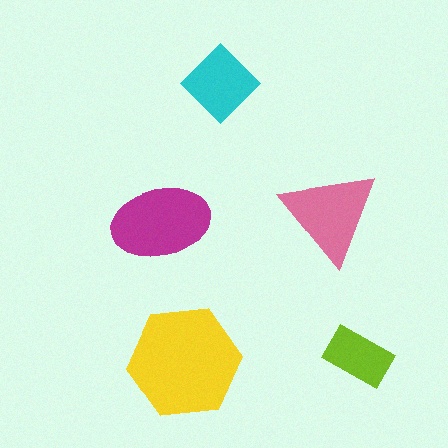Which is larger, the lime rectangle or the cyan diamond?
The cyan diamond.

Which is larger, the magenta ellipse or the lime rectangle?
The magenta ellipse.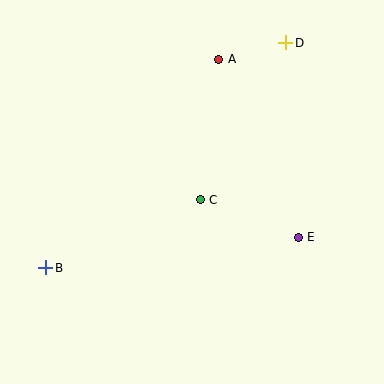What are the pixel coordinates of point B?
Point B is at (46, 268).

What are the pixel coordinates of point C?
Point C is at (200, 200).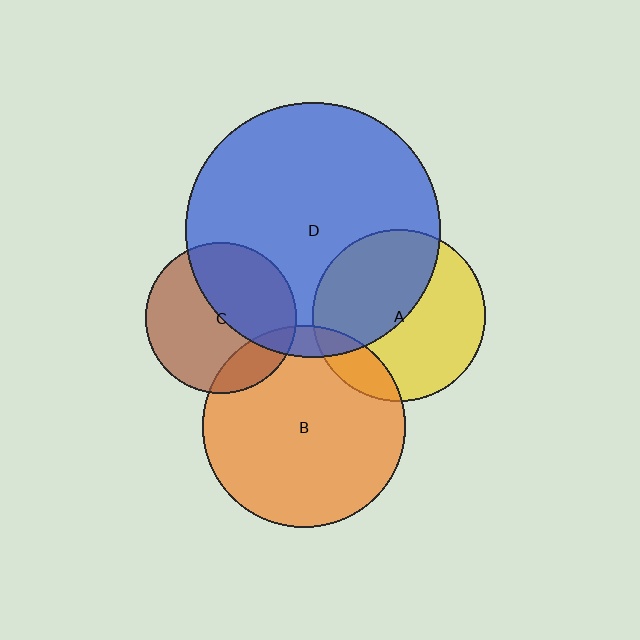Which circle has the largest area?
Circle D (blue).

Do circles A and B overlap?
Yes.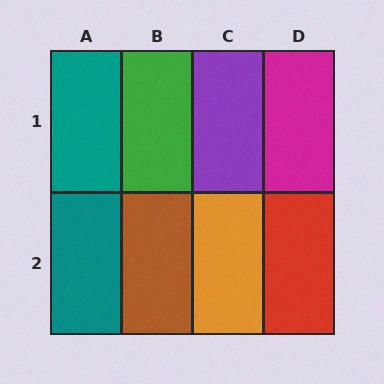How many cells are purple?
1 cell is purple.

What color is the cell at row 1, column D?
Magenta.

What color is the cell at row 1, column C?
Purple.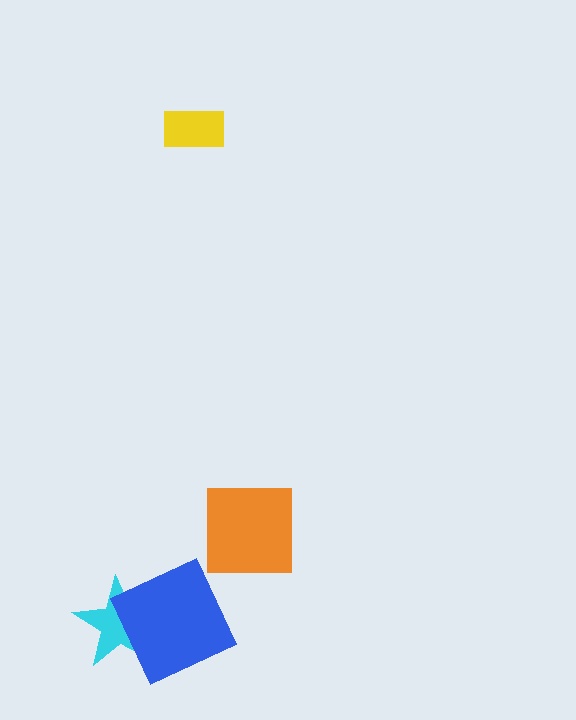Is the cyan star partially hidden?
Yes, it is partially covered by another shape.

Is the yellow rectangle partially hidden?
No, no other shape covers it.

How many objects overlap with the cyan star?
1 object overlaps with the cyan star.